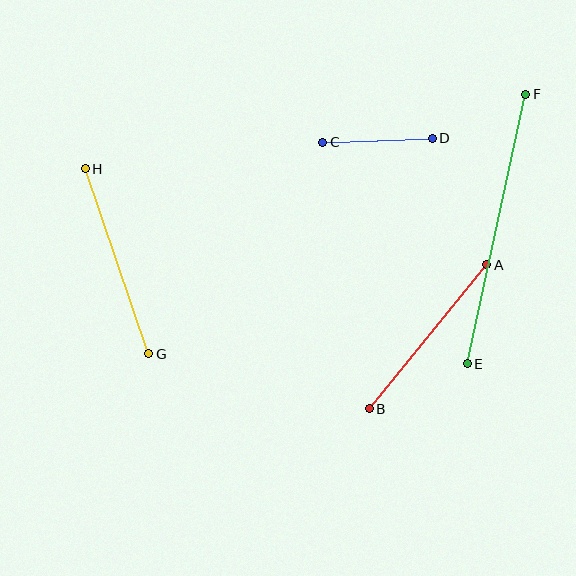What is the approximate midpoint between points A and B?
The midpoint is at approximately (428, 337) pixels.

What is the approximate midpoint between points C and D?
The midpoint is at approximately (378, 140) pixels.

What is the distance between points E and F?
The distance is approximately 276 pixels.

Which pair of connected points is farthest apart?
Points E and F are farthest apart.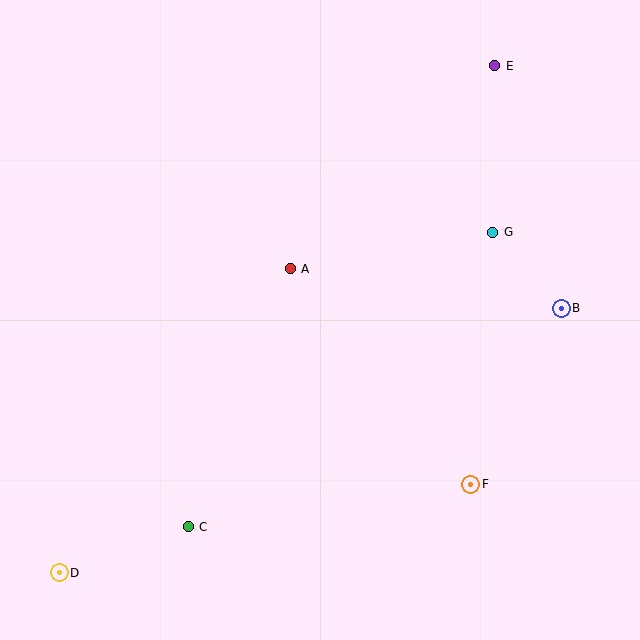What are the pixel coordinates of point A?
Point A is at (290, 269).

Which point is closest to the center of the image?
Point A at (290, 269) is closest to the center.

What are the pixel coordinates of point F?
Point F is at (471, 484).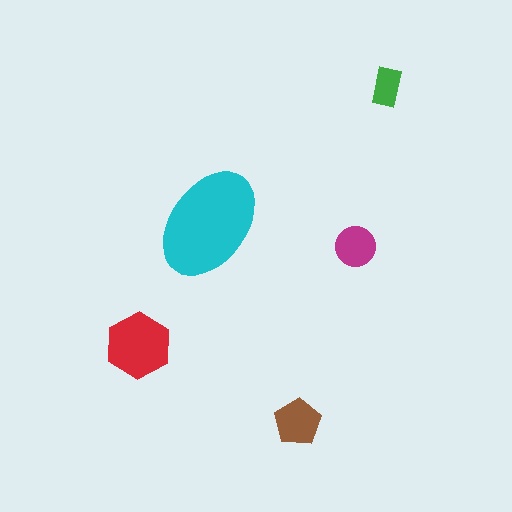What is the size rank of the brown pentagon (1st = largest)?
3rd.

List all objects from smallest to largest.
The green rectangle, the magenta circle, the brown pentagon, the red hexagon, the cyan ellipse.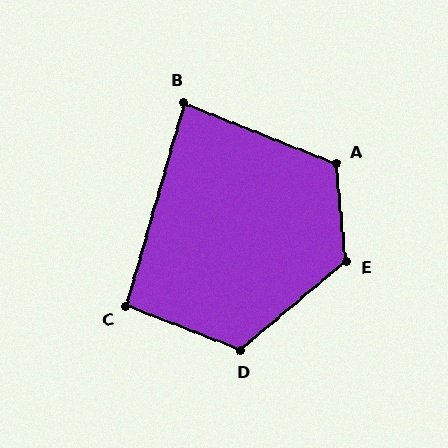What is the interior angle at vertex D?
Approximately 118 degrees (obtuse).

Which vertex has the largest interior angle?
E, at approximately 124 degrees.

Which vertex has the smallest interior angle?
B, at approximately 84 degrees.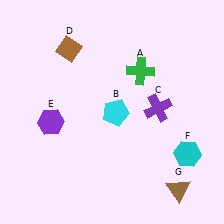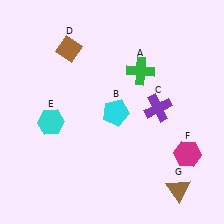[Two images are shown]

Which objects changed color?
E changed from purple to cyan. F changed from cyan to magenta.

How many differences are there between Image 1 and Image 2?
There are 2 differences between the two images.